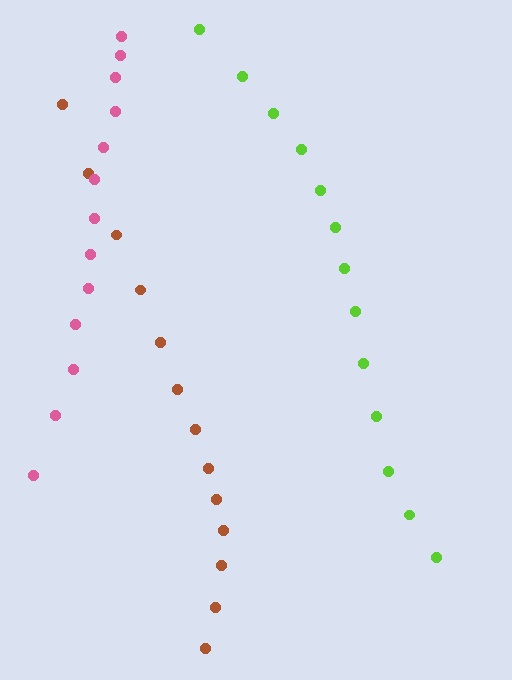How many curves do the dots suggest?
There are 3 distinct paths.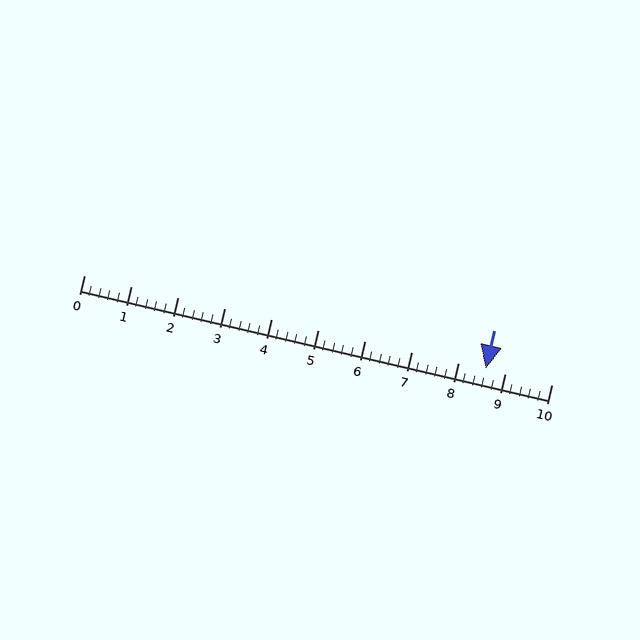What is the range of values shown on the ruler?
The ruler shows values from 0 to 10.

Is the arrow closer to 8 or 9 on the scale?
The arrow is closer to 9.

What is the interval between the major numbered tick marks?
The major tick marks are spaced 1 units apart.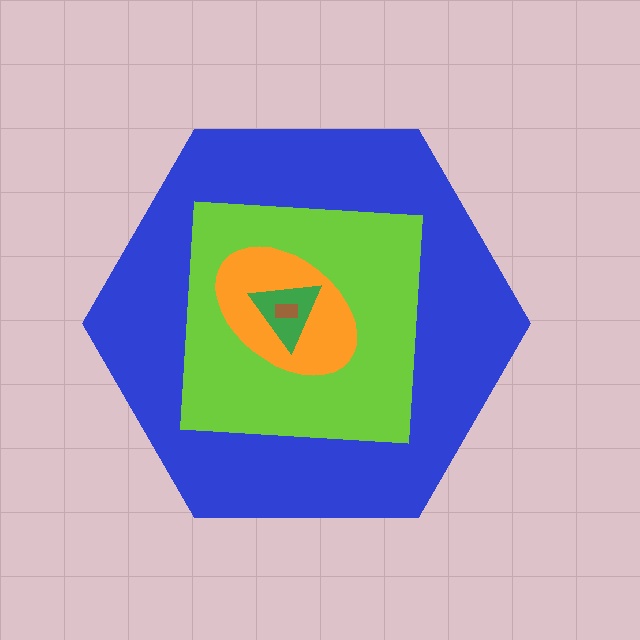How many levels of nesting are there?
5.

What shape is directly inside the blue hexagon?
The lime square.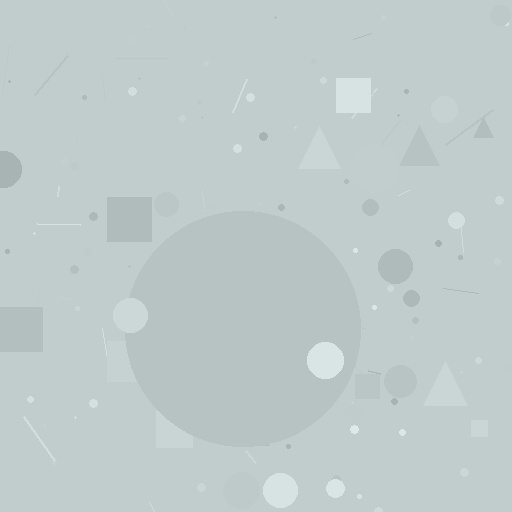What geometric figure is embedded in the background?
A circle is embedded in the background.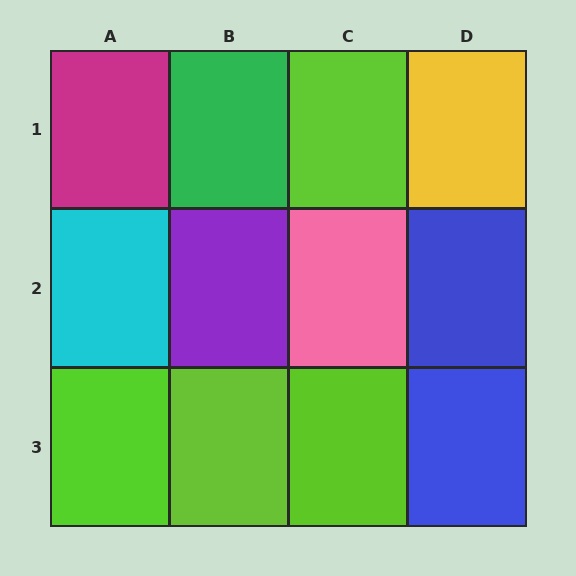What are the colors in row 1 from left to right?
Magenta, green, lime, yellow.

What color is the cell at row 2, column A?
Cyan.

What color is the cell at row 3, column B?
Lime.